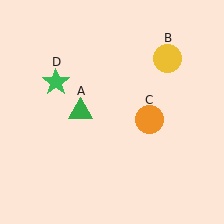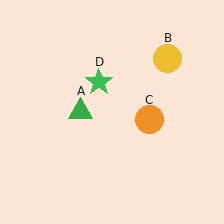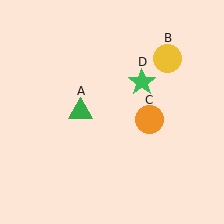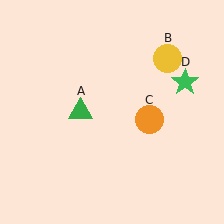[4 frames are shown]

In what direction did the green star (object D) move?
The green star (object D) moved right.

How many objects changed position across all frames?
1 object changed position: green star (object D).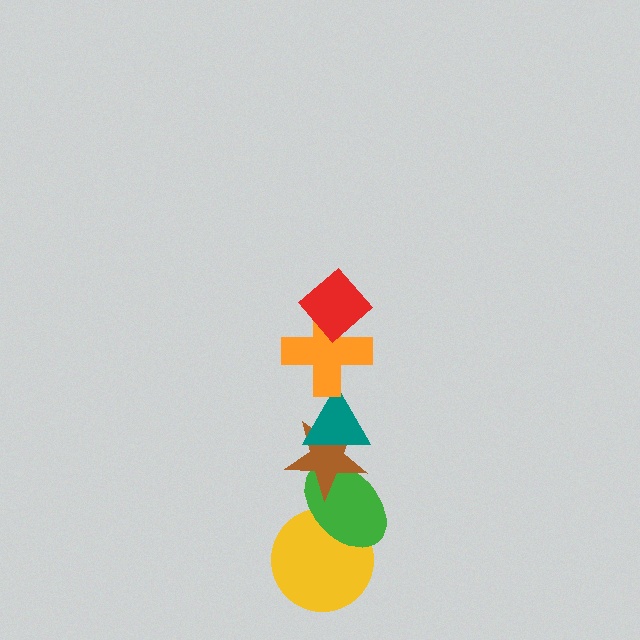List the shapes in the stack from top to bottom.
From top to bottom: the red diamond, the orange cross, the teal triangle, the brown star, the green ellipse, the yellow circle.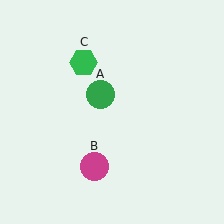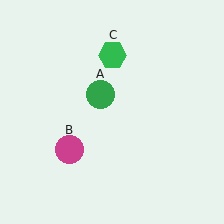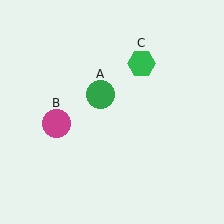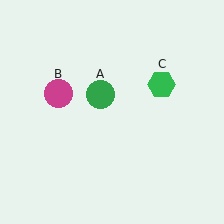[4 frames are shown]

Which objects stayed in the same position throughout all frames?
Green circle (object A) remained stationary.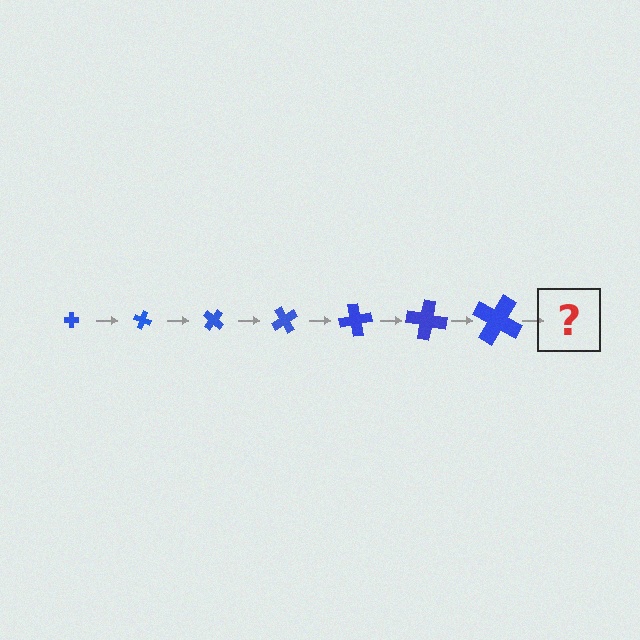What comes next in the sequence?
The next element should be a cross, larger than the previous one and rotated 140 degrees from the start.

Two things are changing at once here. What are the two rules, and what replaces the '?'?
The two rules are that the cross grows larger each step and it rotates 20 degrees each step. The '?' should be a cross, larger than the previous one and rotated 140 degrees from the start.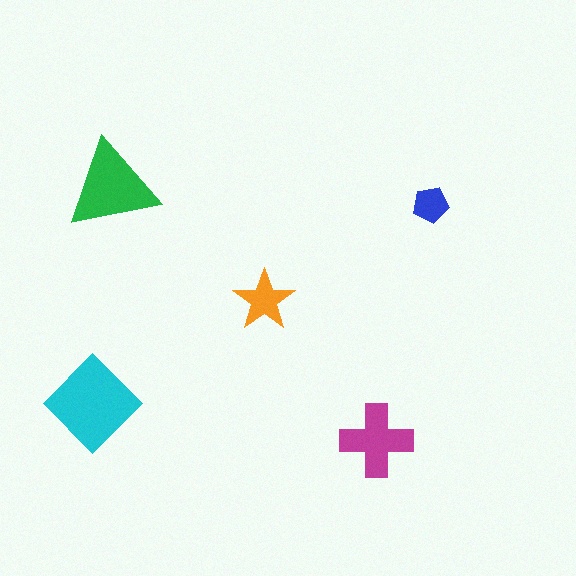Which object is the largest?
The cyan diamond.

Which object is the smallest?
The blue pentagon.